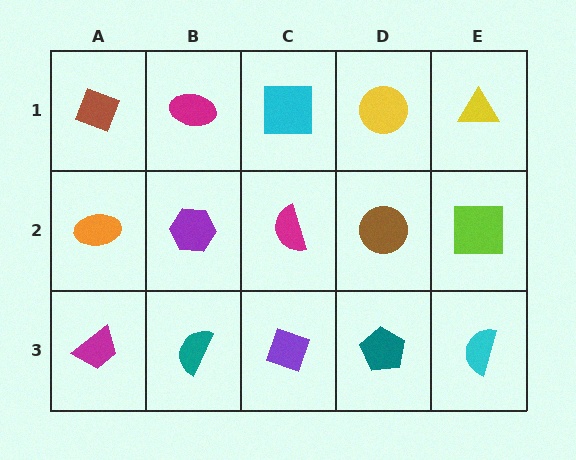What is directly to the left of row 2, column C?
A purple hexagon.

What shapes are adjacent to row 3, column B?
A purple hexagon (row 2, column B), a magenta trapezoid (row 3, column A), a purple diamond (row 3, column C).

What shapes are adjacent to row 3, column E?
A lime square (row 2, column E), a teal pentagon (row 3, column D).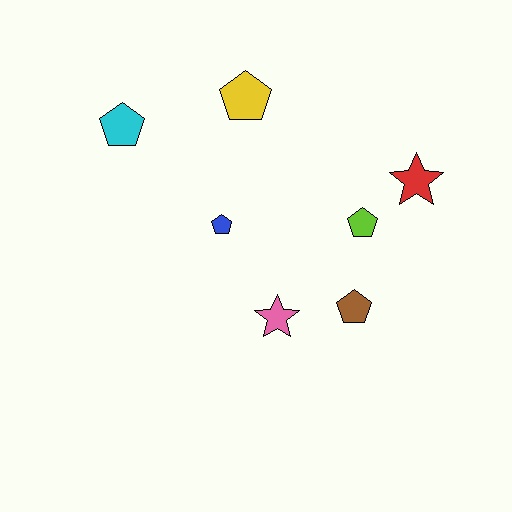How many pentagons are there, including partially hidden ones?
There are 5 pentagons.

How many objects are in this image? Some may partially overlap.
There are 7 objects.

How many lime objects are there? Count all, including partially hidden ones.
There is 1 lime object.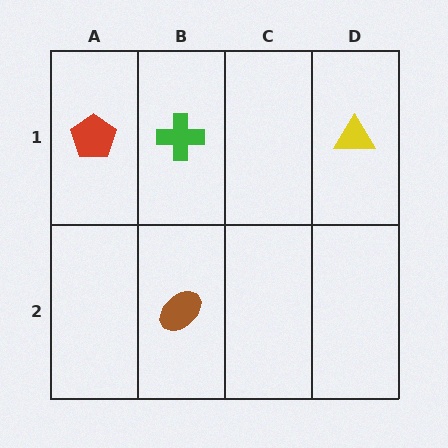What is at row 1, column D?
A yellow triangle.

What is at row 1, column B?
A green cross.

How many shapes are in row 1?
3 shapes.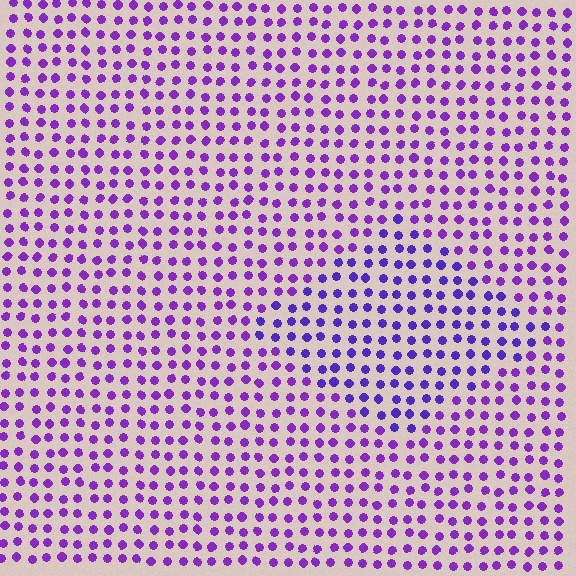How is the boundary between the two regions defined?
The boundary is defined purely by a slight shift in hue (about 23 degrees). Spacing, size, and orientation are identical on both sides.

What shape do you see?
I see a diamond.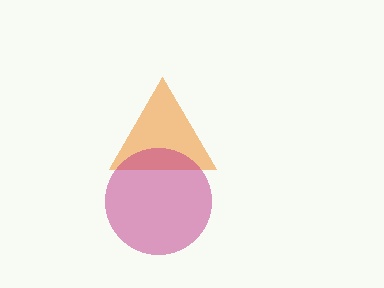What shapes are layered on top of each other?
The layered shapes are: an orange triangle, a magenta circle.